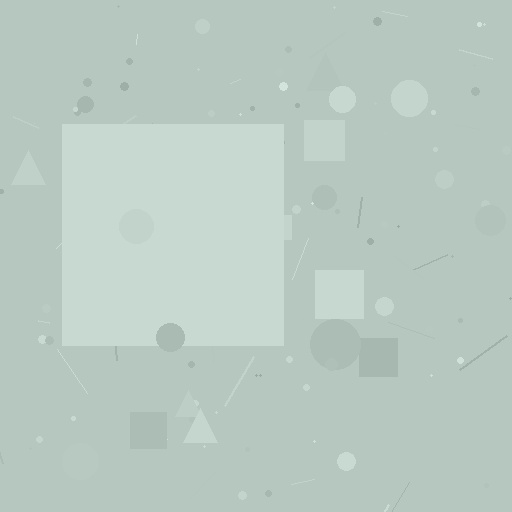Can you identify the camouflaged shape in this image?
The camouflaged shape is a square.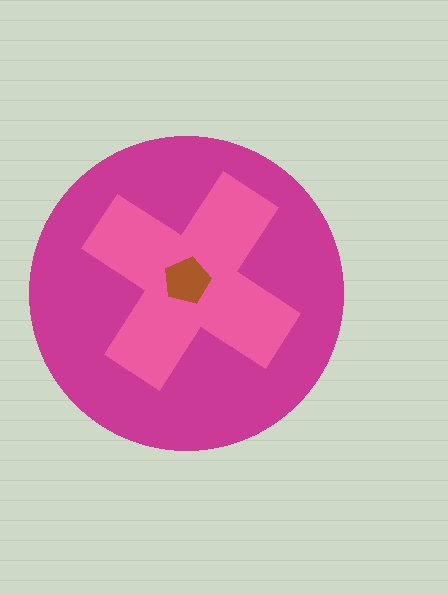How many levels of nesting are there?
3.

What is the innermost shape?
The brown pentagon.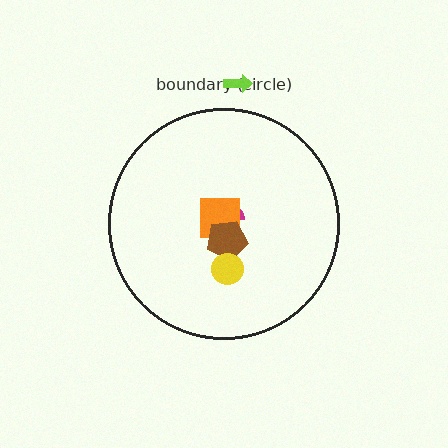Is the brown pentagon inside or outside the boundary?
Inside.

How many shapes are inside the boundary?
4 inside, 1 outside.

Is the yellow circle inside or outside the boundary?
Inside.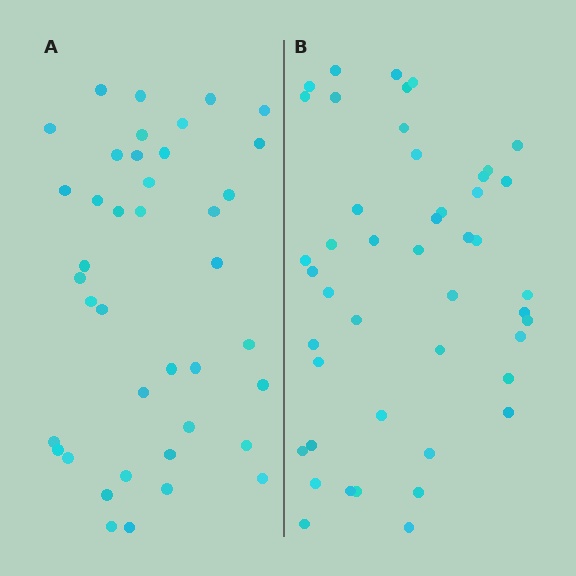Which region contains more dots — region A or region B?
Region B (the right region) has more dots.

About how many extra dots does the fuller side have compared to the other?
Region B has about 6 more dots than region A.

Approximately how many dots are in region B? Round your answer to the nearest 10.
About 50 dots. (The exact count is 46, which rounds to 50.)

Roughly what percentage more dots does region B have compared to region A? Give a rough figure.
About 15% more.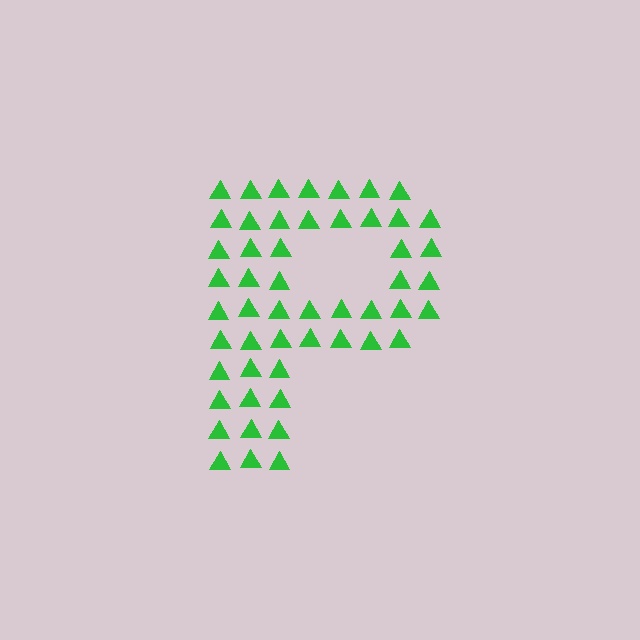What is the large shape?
The large shape is the letter P.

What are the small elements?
The small elements are triangles.